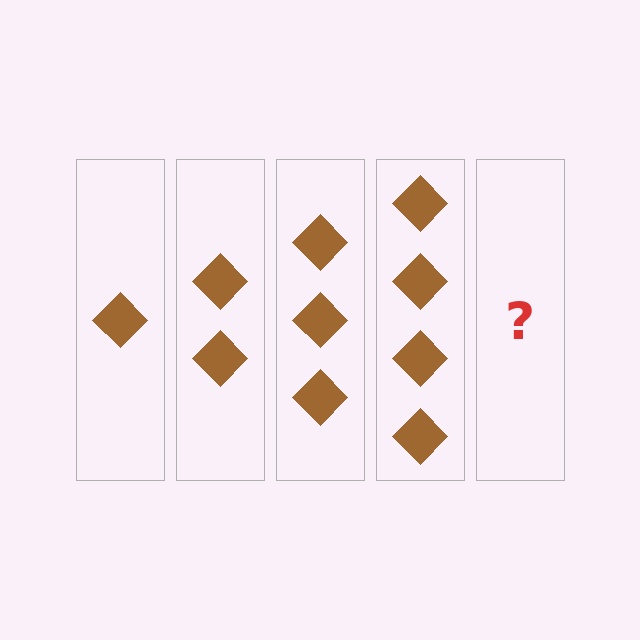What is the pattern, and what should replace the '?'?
The pattern is that each step adds one more diamond. The '?' should be 5 diamonds.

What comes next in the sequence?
The next element should be 5 diamonds.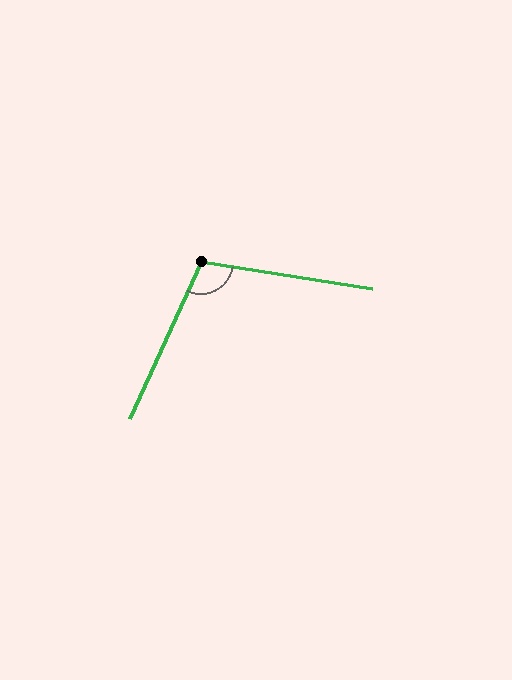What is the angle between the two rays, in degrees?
Approximately 105 degrees.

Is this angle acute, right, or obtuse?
It is obtuse.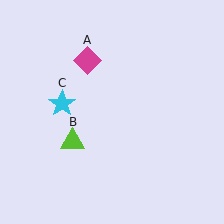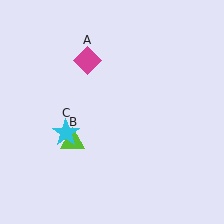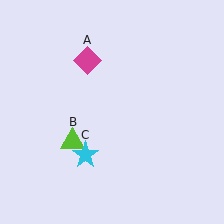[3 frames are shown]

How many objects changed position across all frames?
1 object changed position: cyan star (object C).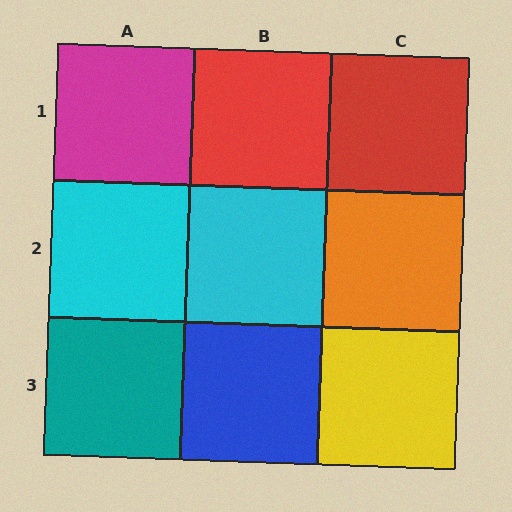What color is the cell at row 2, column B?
Cyan.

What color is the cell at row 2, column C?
Orange.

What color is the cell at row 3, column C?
Yellow.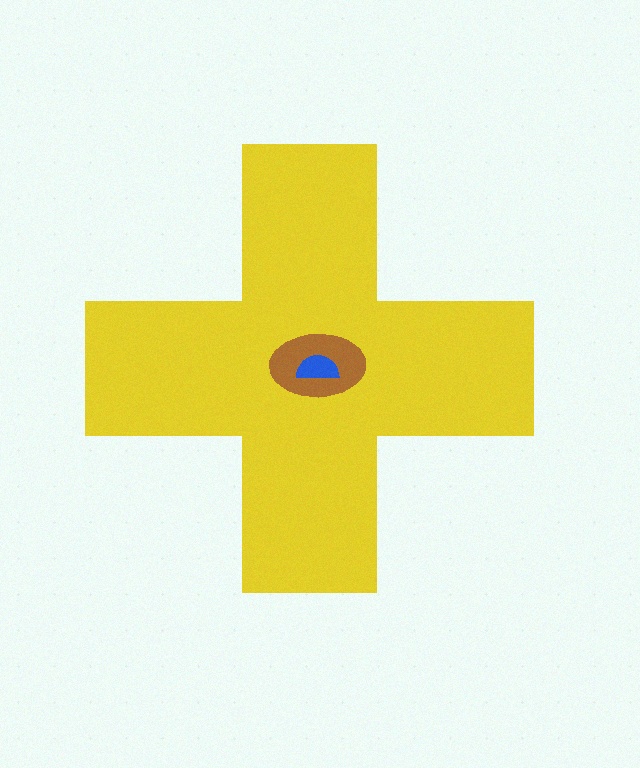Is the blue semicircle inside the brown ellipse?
Yes.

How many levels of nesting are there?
3.